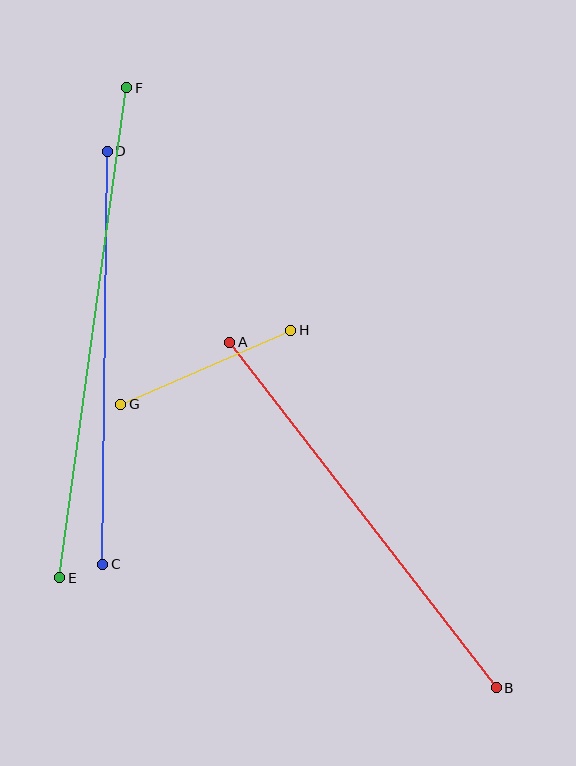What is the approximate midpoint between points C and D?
The midpoint is at approximately (105, 358) pixels.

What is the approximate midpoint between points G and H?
The midpoint is at approximately (206, 367) pixels.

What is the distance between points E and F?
The distance is approximately 494 pixels.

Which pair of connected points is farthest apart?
Points E and F are farthest apart.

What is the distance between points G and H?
The distance is approximately 185 pixels.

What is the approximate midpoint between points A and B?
The midpoint is at approximately (363, 515) pixels.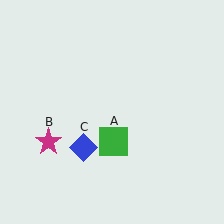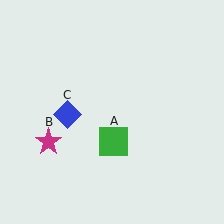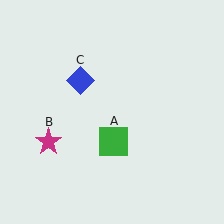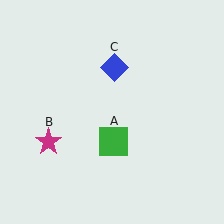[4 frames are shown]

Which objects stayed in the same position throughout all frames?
Green square (object A) and magenta star (object B) remained stationary.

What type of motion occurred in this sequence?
The blue diamond (object C) rotated clockwise around the center of the scene.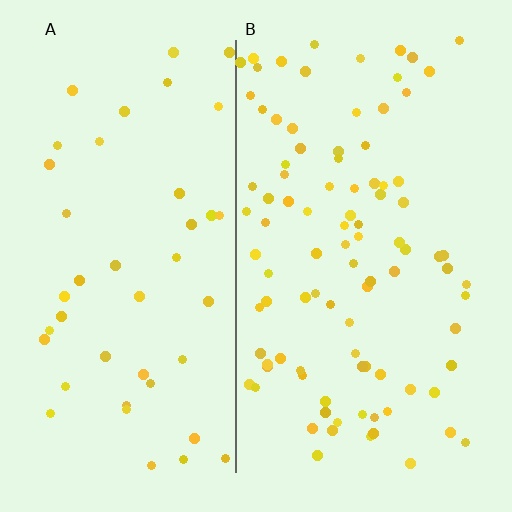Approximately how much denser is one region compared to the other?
Approximately 2.2× — region B over region A.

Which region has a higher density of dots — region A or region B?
B (the right).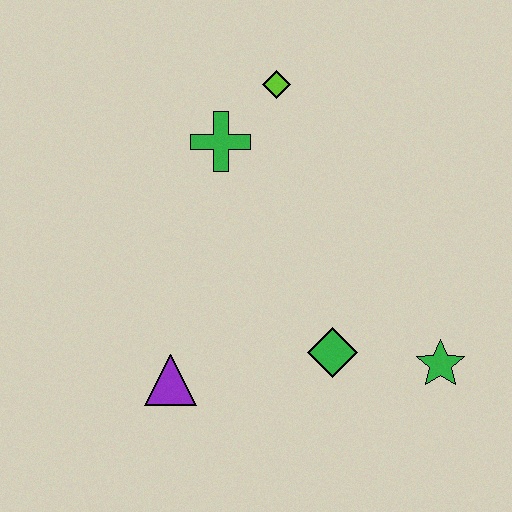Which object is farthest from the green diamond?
The lime diamond is farthest from the green diamond.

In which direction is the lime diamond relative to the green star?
The lime diamond is above the green star.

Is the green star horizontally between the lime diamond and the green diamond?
No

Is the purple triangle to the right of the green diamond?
No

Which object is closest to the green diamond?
The green star is closest to the green diamond.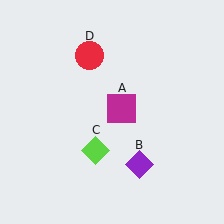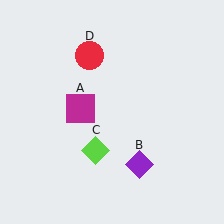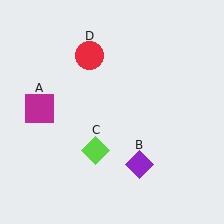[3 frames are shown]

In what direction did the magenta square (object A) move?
The magenta square (object A) moved left.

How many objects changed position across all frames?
1 object changed position: magenta square (object A).